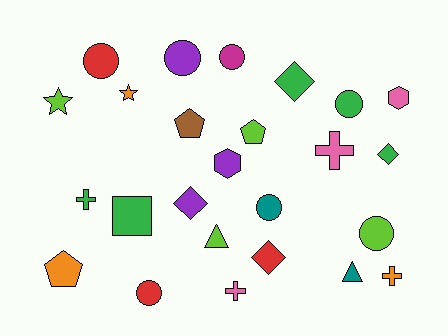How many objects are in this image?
There are 25 objects.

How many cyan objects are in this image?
There are no cyan objects.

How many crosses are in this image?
There are 4 crosses.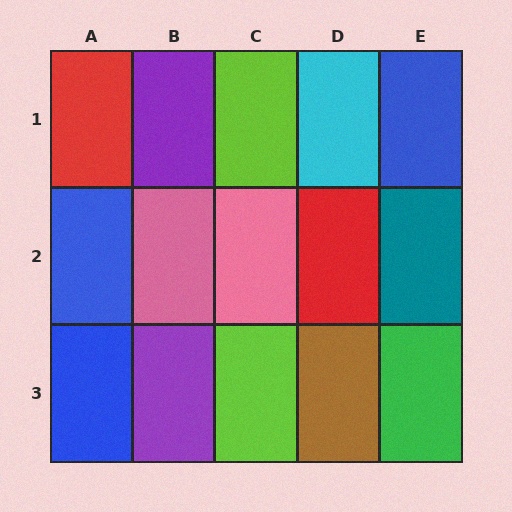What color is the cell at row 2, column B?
Pink.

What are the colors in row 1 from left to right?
Red, purple, lime, cyan, blue.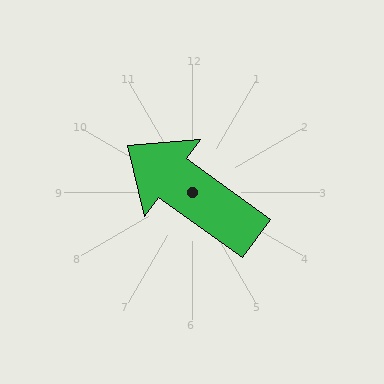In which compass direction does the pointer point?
Northwest.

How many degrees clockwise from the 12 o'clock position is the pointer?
Approximately 306 degrees.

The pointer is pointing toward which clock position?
Roughly 10 o'clock.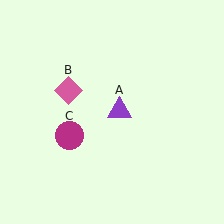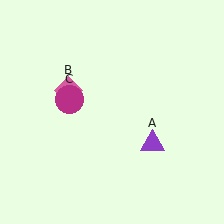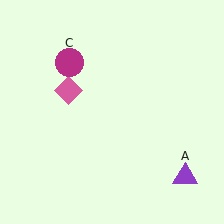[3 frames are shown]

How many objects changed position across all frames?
2 objects changed position: purple triangle (object A), magenta circle (object C).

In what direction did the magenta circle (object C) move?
The magenta circle (object C) moved up.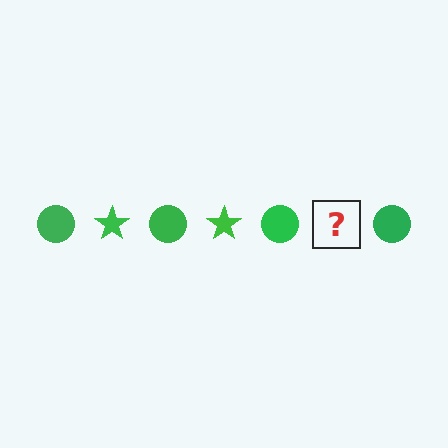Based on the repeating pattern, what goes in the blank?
The blank should be a green star.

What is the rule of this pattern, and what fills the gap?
The rule is that the pattern cycles through circle, star shapes in green. The gap should be filled with a green star.